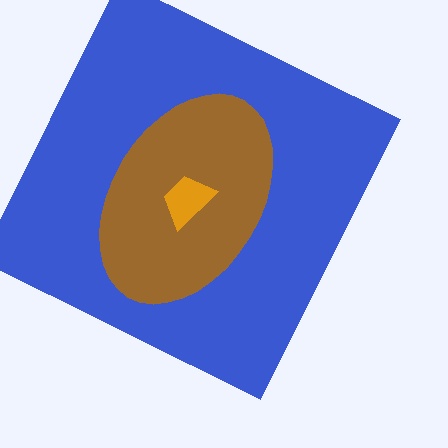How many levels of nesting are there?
3.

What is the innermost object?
The orange trapezoid.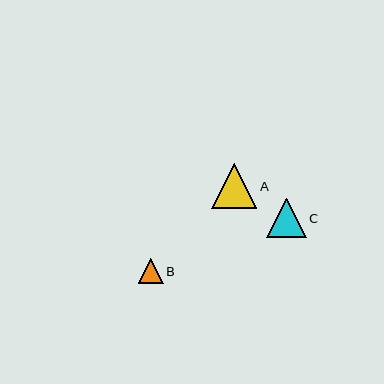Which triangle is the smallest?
Triangle B is the smallest with a size of approximately 25 pixels.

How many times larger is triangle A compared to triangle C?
Triangle A is approximately 1.2 times the size of triangle C.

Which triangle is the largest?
Triangle A is the largest with a size of approximately 45 pixels.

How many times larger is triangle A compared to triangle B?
Triangle A is approximately 1.8 times the size of triangle B.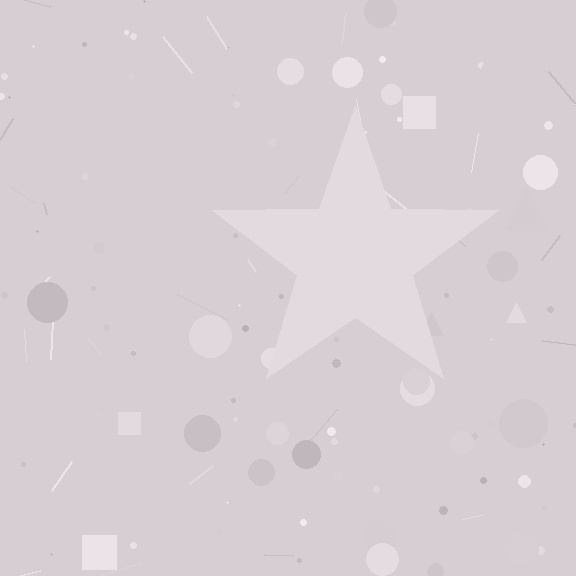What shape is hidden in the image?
A star is hidden in the image.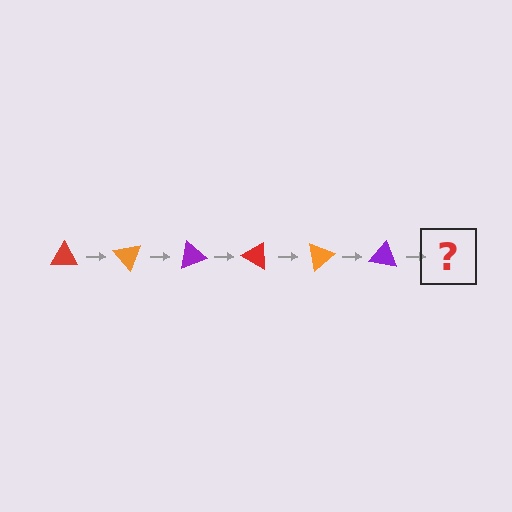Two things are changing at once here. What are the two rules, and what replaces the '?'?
The two rules are that it rotates 50 degrees each step and the color cycles through red, orange, and purple. The '?' should be a red triangle, rotated 300 degrees from the start.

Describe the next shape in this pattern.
It should be a red triangle, rotated 300 degrees from the start.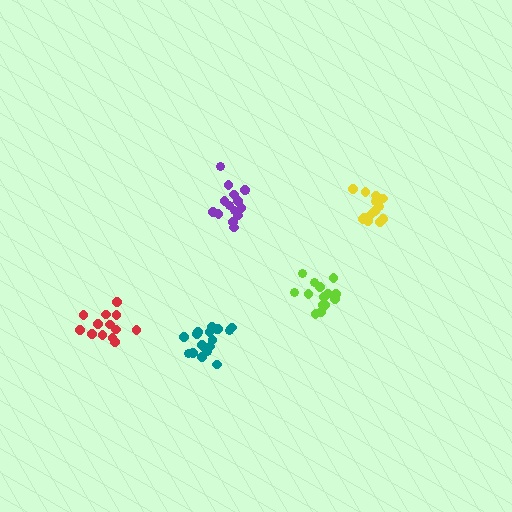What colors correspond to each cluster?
The clusters are colored: lime, purple, yellow, teal, red.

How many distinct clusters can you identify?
There are 5 distinct clusters.